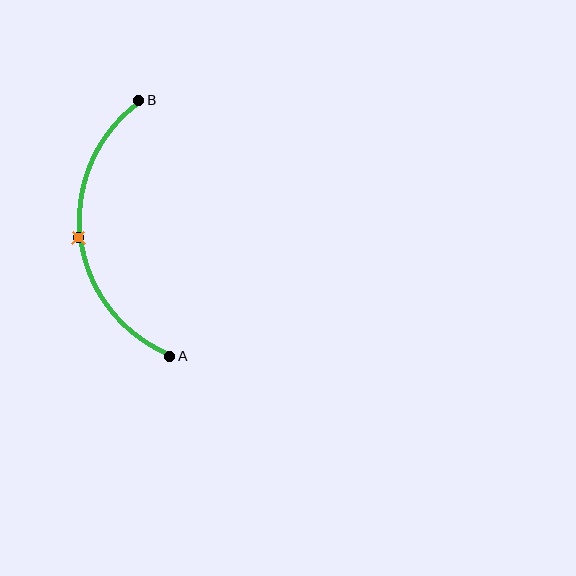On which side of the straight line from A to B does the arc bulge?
The arc bulges to the left of the straight line connecting A and B.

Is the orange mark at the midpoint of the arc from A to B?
Yes. The orange mark lies on the arc at equal arc-length from both A and B — it is the arc midpoint.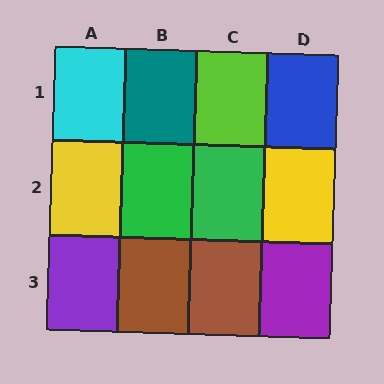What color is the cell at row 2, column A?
Yellow.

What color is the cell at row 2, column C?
Green.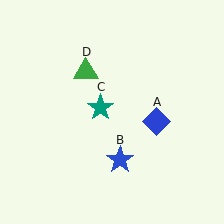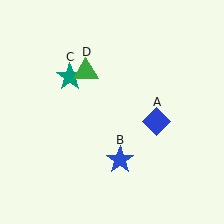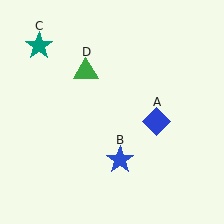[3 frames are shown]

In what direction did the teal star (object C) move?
The teal star (object C) moved up and to the left.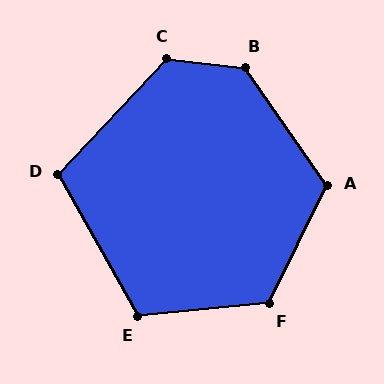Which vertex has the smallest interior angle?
D, at approximately 107 degrees.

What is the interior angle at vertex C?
Approximately 127 degrees (obtuse).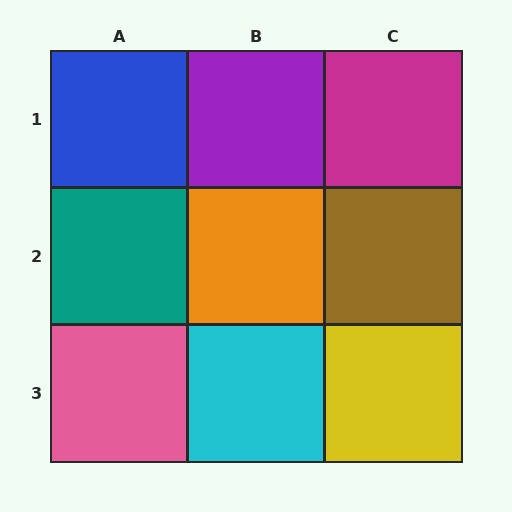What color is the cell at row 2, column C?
Brown.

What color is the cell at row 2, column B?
Orange.